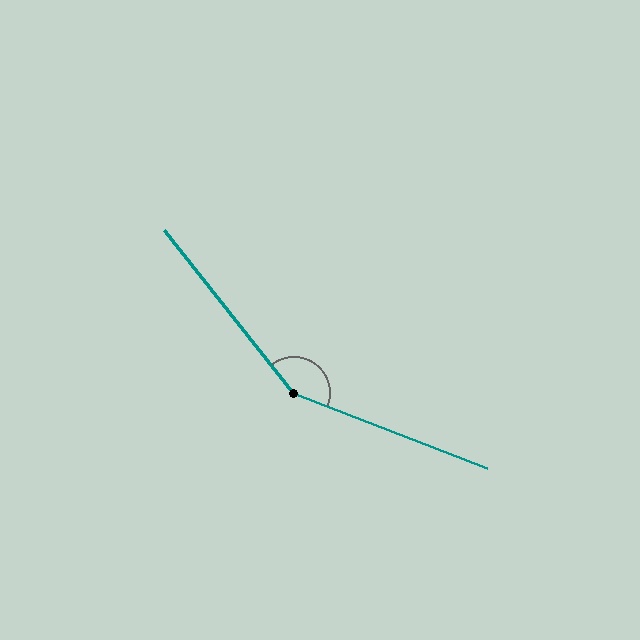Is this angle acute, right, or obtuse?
It is obtuse.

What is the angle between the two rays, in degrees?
Approximately 149 degrees.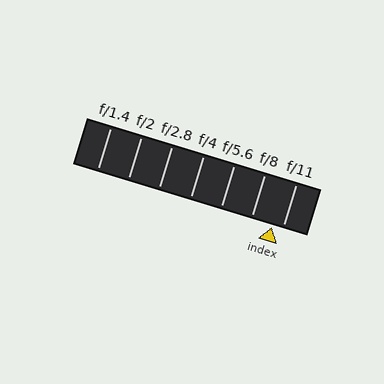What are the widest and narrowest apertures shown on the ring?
The widest aperture shown is f/1.4 and the narrowest is f/11.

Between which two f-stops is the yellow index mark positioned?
The index mark is between f/8 and f/11.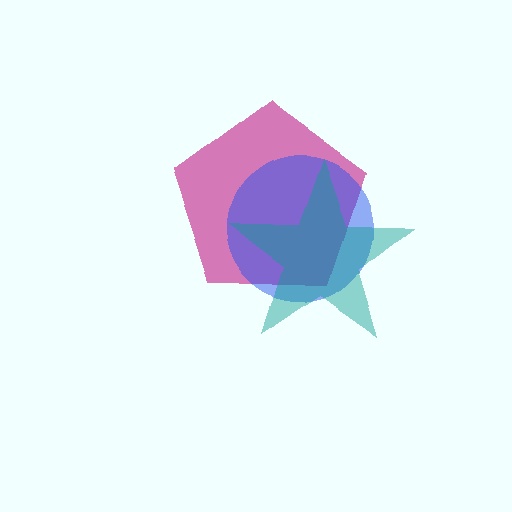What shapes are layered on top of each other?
The layered shapes are: a magenta pentagon, a blue circle, a teal star.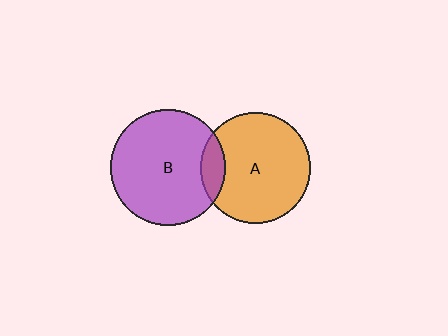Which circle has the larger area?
Circle B (purple).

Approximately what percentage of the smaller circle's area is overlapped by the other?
Approximately 15%.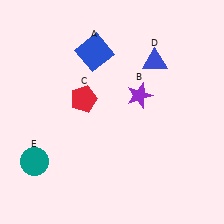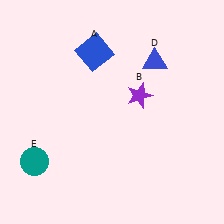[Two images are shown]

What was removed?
The red pentagon (C) was removed in Image 2.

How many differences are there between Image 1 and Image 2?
There is 1 difference between the two images.